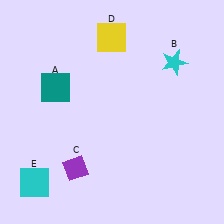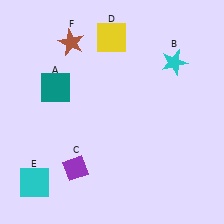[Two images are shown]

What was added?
A brown star (F) was added in Image 2.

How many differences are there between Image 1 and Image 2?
There is 1 difference between the two images.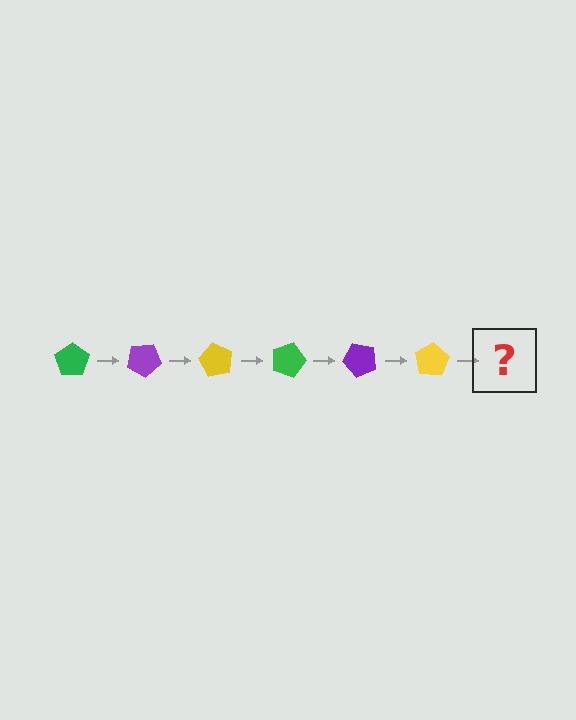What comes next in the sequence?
The next element should be a green pentagon, rotated 180 degrees from the start.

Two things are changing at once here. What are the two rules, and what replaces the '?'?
The two rules are that it rotates 30 degrees each step and the color cycles through green, purple, and yellow. The '?' should be a green pentagon, rotated 180 degrees from the start.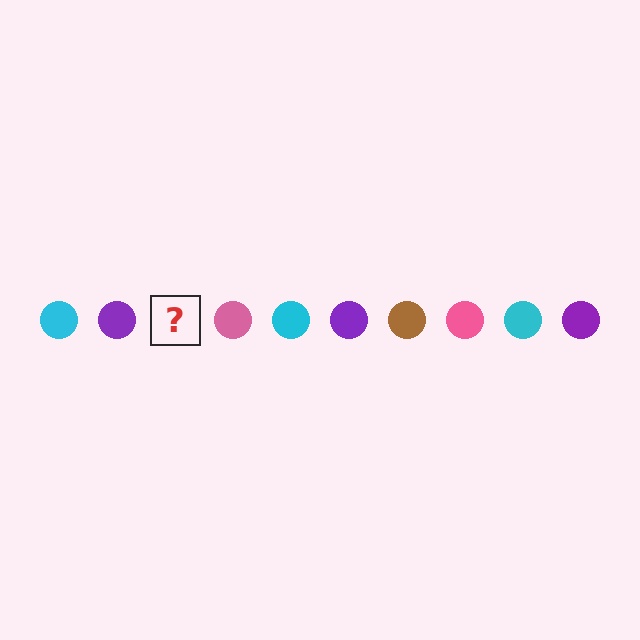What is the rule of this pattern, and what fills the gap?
The rule is that the pattern cycles through cyan, purple, brown, pink circles. The gap should be filled with a brown circle.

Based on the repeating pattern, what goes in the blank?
The blank should be a brown circle.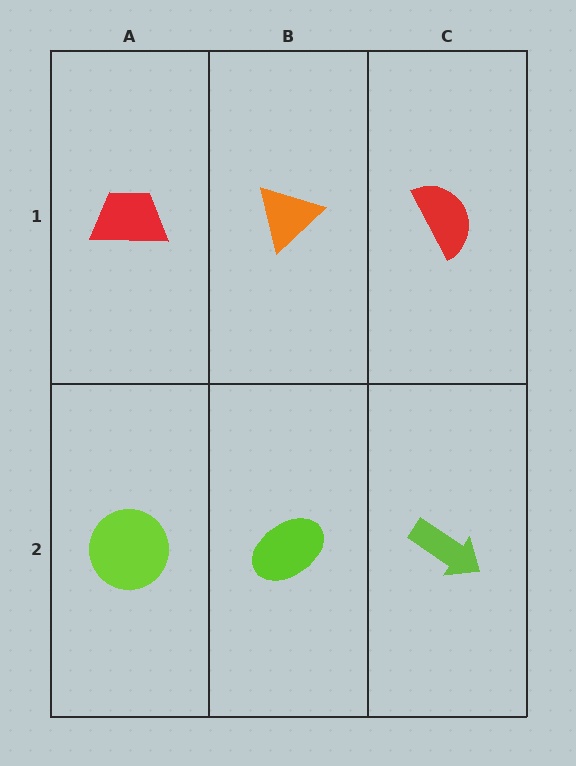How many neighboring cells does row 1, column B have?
3.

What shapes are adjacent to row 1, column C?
A lime arrow (row 2, column C), an orange triangle (row 1, column B).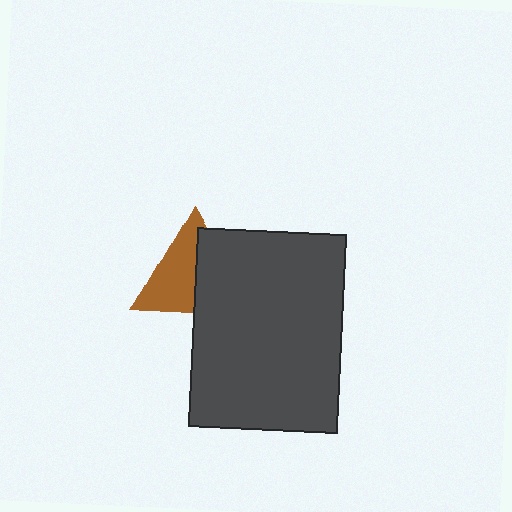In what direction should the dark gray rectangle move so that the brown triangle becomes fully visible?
The dark gray rectangle should move right. That is the shortest direction to clear the overlap and leave the brown triangle fully visible.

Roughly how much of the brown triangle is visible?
About half of it is visible (roughly 54%).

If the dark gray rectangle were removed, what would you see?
You would see the complete brown triangle.